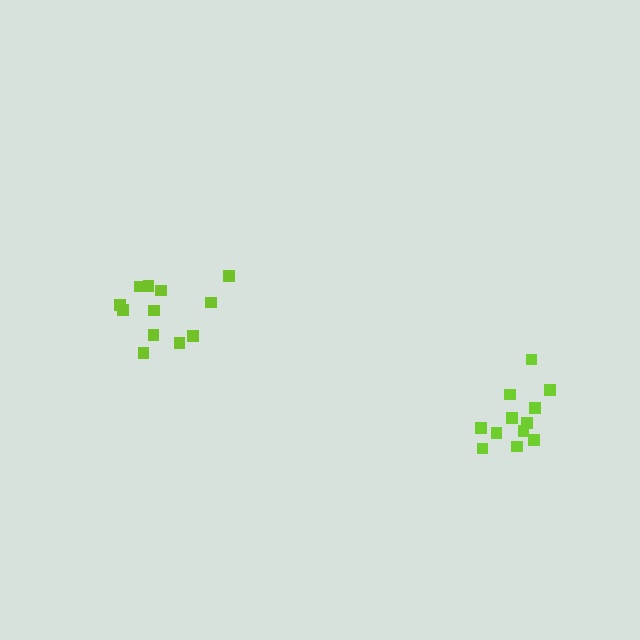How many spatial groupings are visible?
There are 2 spatial groupings.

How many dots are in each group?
Group 1: 12 dots, Group 2: 12 dots (24 total).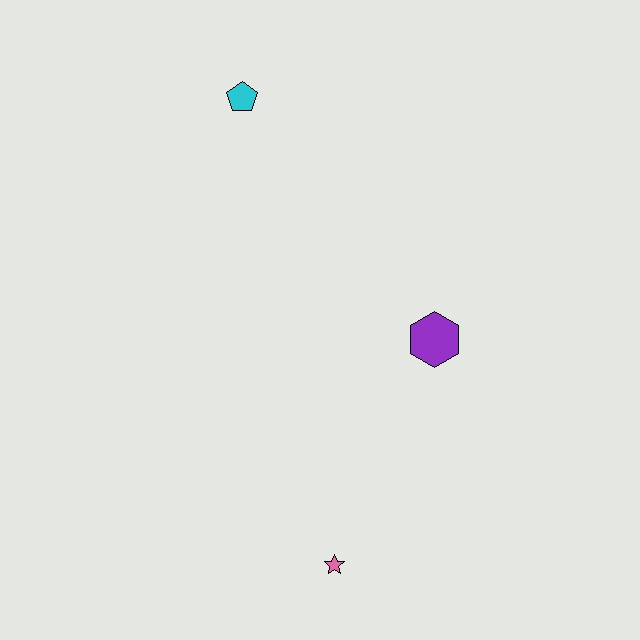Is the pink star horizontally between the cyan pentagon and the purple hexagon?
Yes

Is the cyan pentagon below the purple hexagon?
No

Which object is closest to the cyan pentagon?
The purple hexagon is closest to the cyan pentagon.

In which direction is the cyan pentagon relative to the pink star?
The cyan pentagon is above the pink star.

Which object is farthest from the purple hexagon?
The cyan pentagon is farthest from the purple hexagon.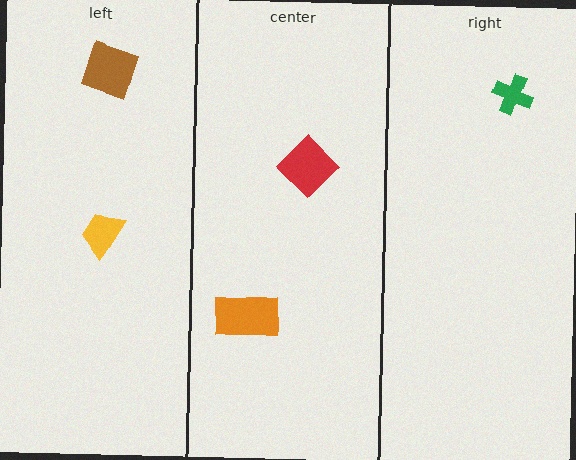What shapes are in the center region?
The red diamond, the orange rectangle.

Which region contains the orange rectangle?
The center region.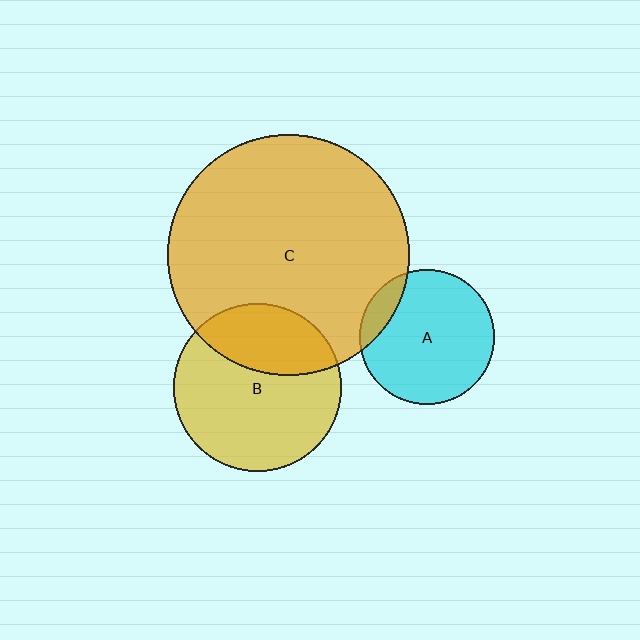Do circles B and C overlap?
Yes.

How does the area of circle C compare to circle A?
Approximately 3.2 times.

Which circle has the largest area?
Circle C (orange).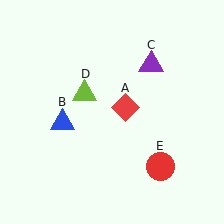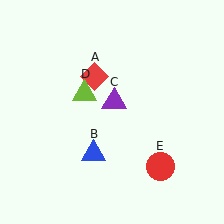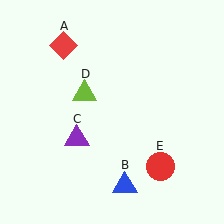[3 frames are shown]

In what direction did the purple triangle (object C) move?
The purple triangle (object C) moved down and to the left.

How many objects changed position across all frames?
3 objects changed position: red diamond (object A), blue triangle (object B), purple triangle (object C).